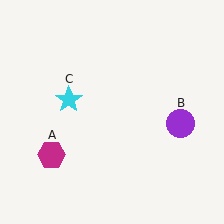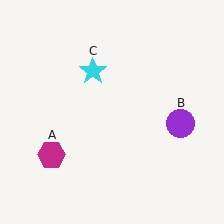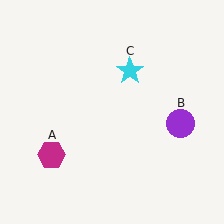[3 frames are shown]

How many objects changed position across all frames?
1 object changed position: cyan star (object C).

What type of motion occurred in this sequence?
The cyan star (object C) rotated clockwise around the center of the scene.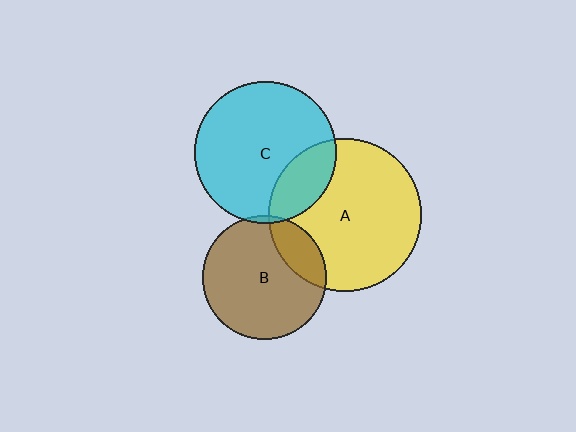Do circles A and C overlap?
Yes.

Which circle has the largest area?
Circle A (yellow).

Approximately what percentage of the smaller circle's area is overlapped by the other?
Approximately 20%.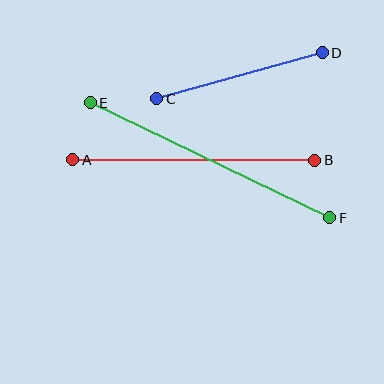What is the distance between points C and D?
The distance is approximately 171 pixels.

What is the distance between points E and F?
The distance is approximately 266 pixels.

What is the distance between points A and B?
The distance is approximately 242 pixels.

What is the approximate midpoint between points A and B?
The midpoint is at approximately (194, 160) pixels.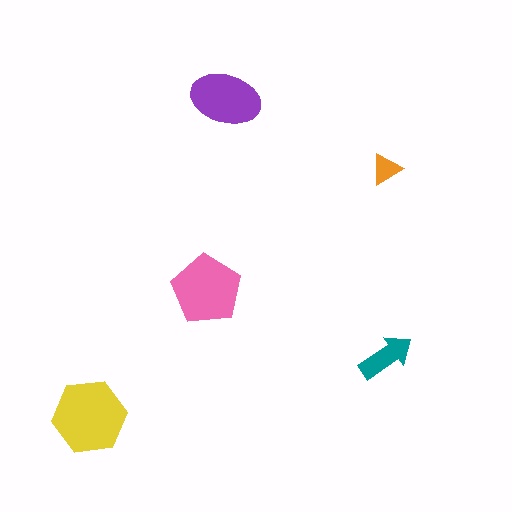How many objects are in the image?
There are 5 objects in the image.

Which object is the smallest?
The orange triangle.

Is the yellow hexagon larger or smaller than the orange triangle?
Larger.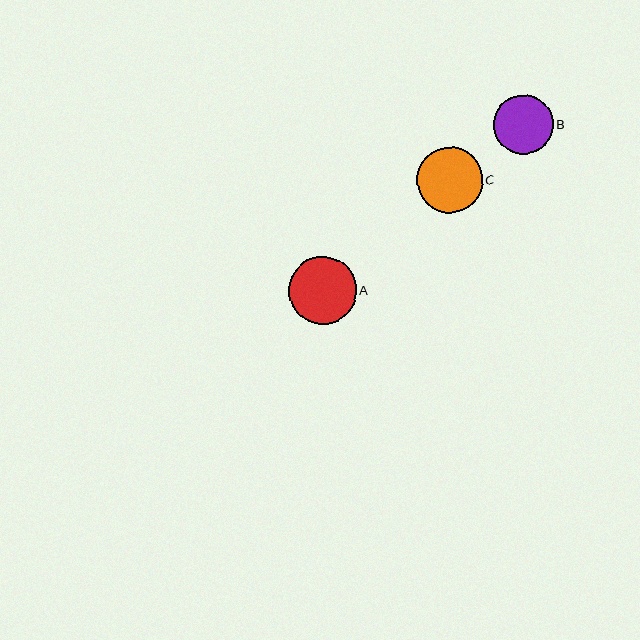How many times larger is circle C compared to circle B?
Circle C is approximately 1.1 times the size of circle B.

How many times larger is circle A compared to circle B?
Circle A is approximately 1.1 times the size of circle B.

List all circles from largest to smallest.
From largest to smallest: A, C, B.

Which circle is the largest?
Circle A is the largest with a size of approximately 67 pixels.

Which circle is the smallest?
Circle B is the smallest with a size of approximately 59 pixels.